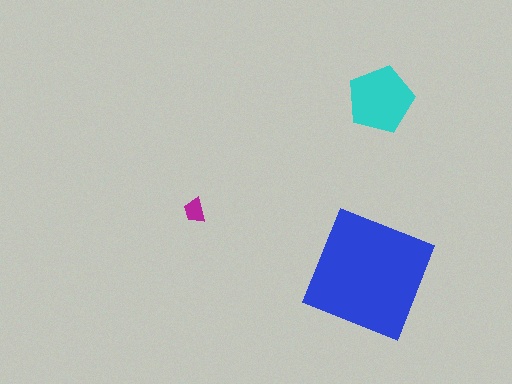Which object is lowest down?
The blue square is bottommost.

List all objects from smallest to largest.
The magenta trapezoid, the cyan pentagon, the blue square.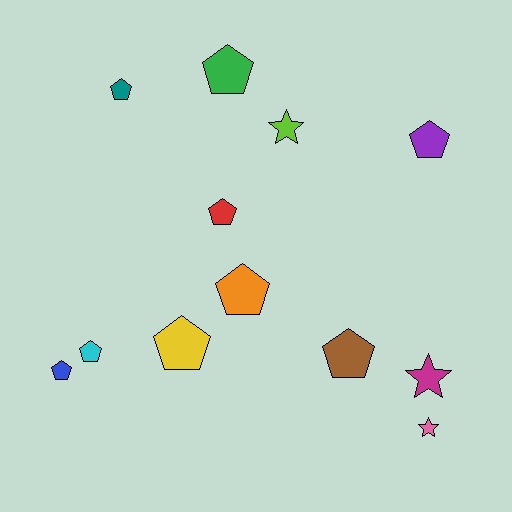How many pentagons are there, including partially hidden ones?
There are 9 pentagons.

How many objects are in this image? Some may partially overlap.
There are 12 objects.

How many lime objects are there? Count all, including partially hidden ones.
There is 1 lime object.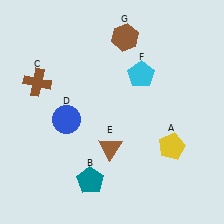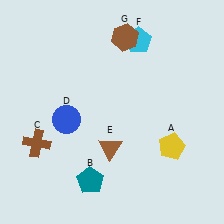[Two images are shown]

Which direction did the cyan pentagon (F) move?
The cyan pentagon (F) moved up.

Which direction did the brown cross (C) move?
The brown cross (C) moved down.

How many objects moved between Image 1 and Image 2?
2 objects moved between the two images.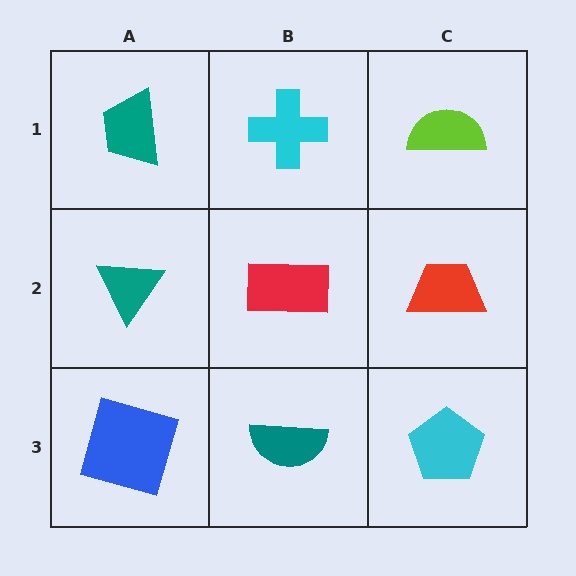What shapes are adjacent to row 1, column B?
A red rectangle (row 2, column B), a teal trapezoid (row 1, column A), a lime semicircle (row 1, column C).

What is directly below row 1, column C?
A red trapezoid.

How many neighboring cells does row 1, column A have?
2.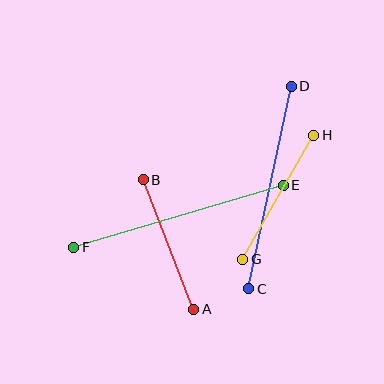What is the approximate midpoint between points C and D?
The midpoint is at approximately (270, 188) pixels.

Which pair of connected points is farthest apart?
Points E and F are farthest apart.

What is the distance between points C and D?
The distance is approximately 207 pixels.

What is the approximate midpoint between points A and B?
The midpoint is at approximately (168, 244) pixels.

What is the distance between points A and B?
The distance is approximately 139 pixels.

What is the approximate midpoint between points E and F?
The midpoint is at approximately (178, 216) pixels.